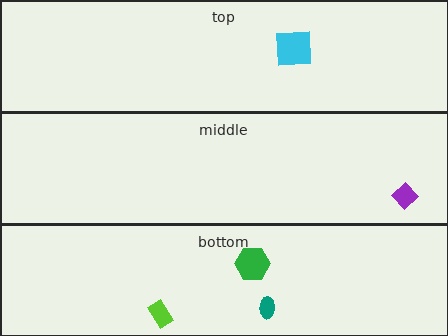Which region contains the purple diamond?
The middle region.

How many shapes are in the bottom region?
3.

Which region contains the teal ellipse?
The bottom region.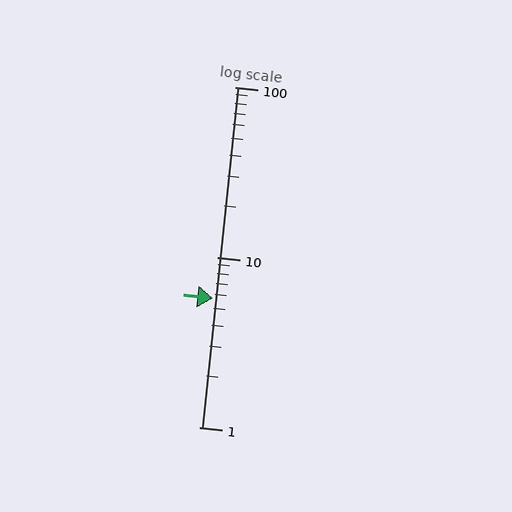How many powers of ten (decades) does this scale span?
The scale spans 2 decades, from 1 to 100.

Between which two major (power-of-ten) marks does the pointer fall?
The pointer is between 1 and 10.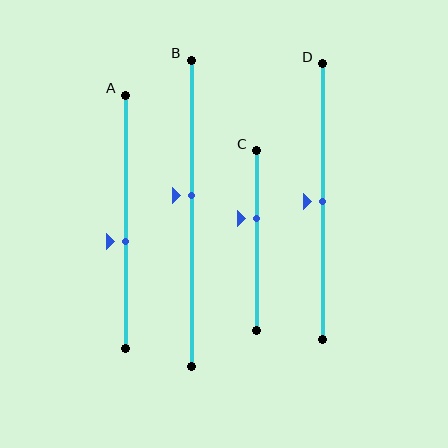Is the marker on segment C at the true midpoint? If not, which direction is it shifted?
No, the marker on segment C is shifted upward by about 13% of the segment length.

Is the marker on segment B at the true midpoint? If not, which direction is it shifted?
No, the marker on segment B is shifted upward by about 6% of the segment length.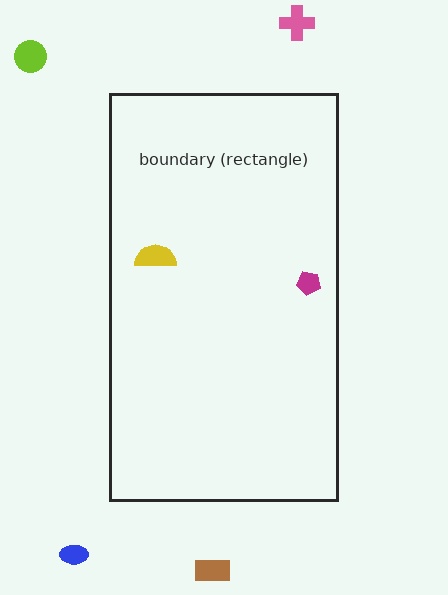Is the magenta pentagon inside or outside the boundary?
Inside.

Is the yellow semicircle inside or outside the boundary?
Inside.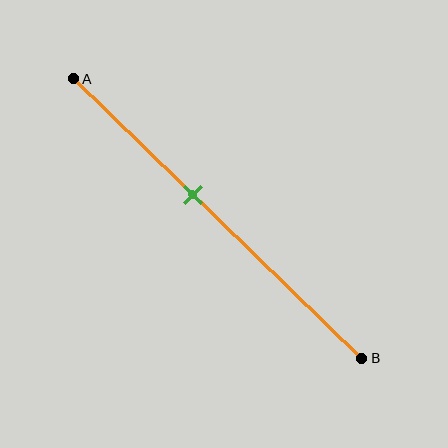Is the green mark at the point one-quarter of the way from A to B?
No, the mark is at about 40% from A, not at the 25% one-quarter point.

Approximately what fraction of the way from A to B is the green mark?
The green mark is approximately 40% of the way from A to B.